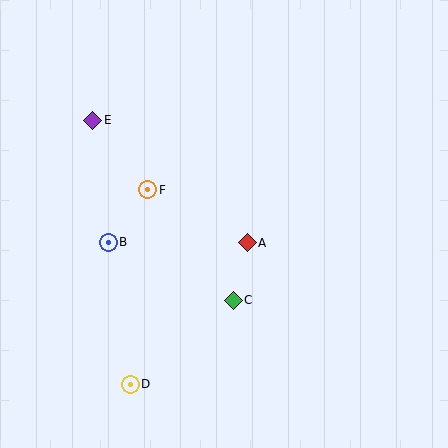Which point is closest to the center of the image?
Point A at (247, 243) is closest to the center.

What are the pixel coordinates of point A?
Point A is at (247, 243).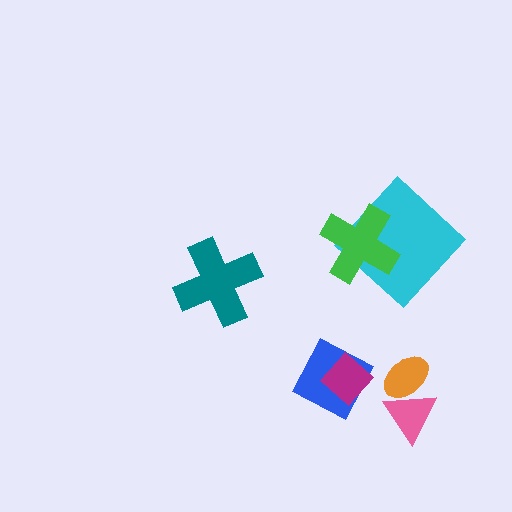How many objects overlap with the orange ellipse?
1 object overlaps with the orange ellipse.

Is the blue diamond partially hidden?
Yes, it is partially covered by another shape.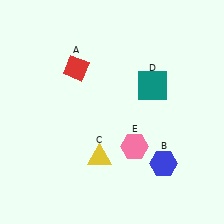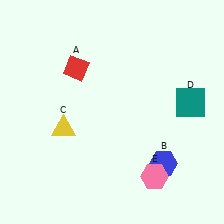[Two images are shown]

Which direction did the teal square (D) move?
The teal square (D) moved right.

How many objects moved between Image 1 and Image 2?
3 objects moved between the two images.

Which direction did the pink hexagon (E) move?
The pink hexagon (E) moved down.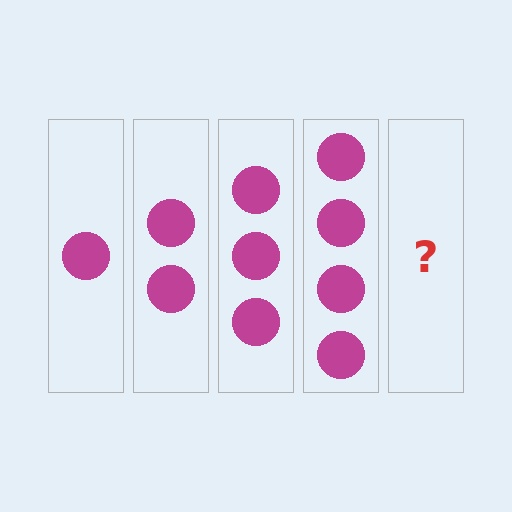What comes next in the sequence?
The next element should be 5 circles.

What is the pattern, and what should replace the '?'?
The pattern is that each step adds one more circle. The '?' should be 5 circles.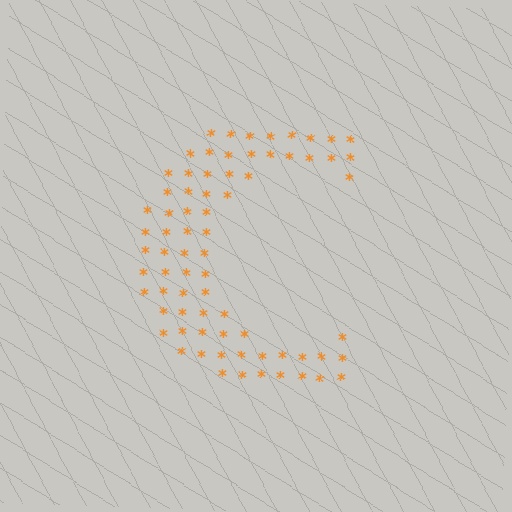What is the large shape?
The large shape is the letter C.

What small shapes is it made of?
It is made of small asterisks.